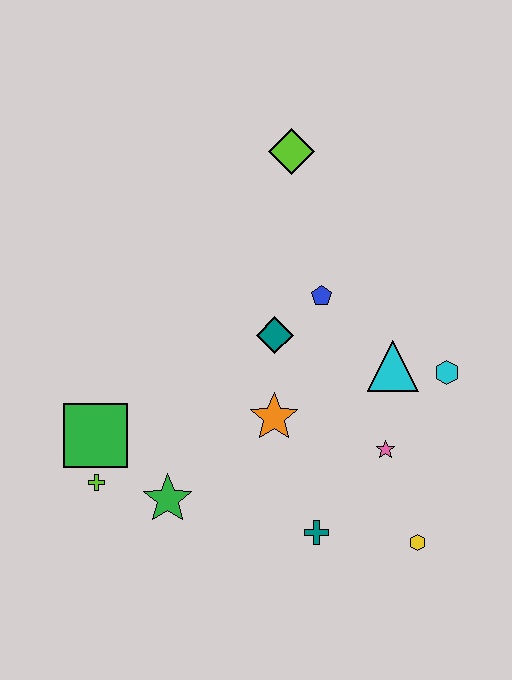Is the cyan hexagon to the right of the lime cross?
Yes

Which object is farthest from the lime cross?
The lime diamond is farthest from the lime cross.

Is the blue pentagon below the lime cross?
No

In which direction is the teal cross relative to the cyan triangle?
The teal cross is below the cyan triangle.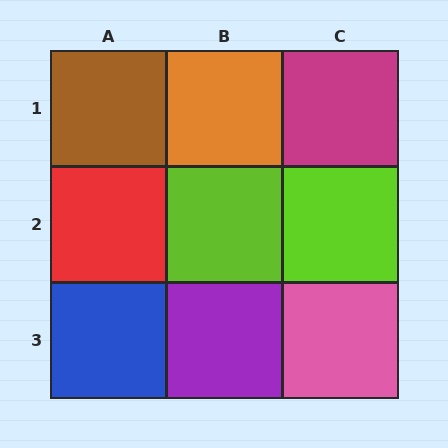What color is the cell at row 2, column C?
Lime.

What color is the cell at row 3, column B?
Purple.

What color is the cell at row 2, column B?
Lime.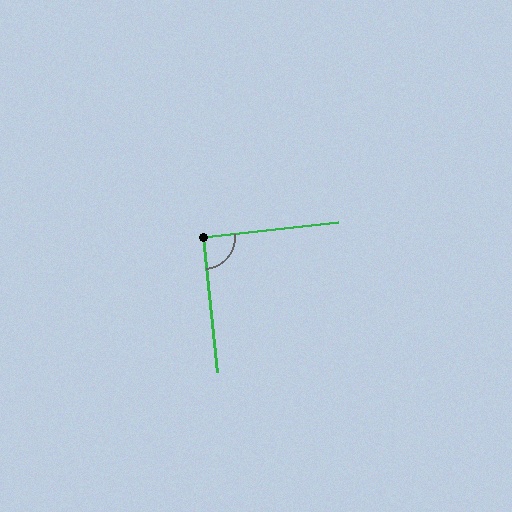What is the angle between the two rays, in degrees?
Approximately 90 degrees.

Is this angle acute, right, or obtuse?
It is approximately a right angle.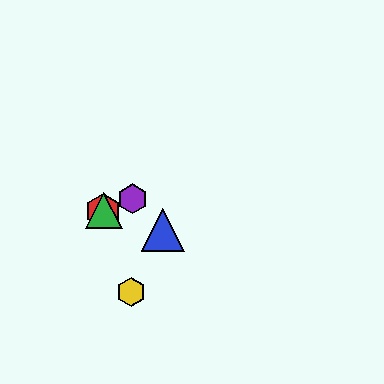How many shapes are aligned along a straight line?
3 shapes (the red hexagon, the green triangle, the purple hexagon) are aligned along a straight line.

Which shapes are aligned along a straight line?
The red hexagon, the green triangle, the purple hexagon are aligned along a straight line.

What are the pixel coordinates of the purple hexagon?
The purple hexagon is at (133, 199).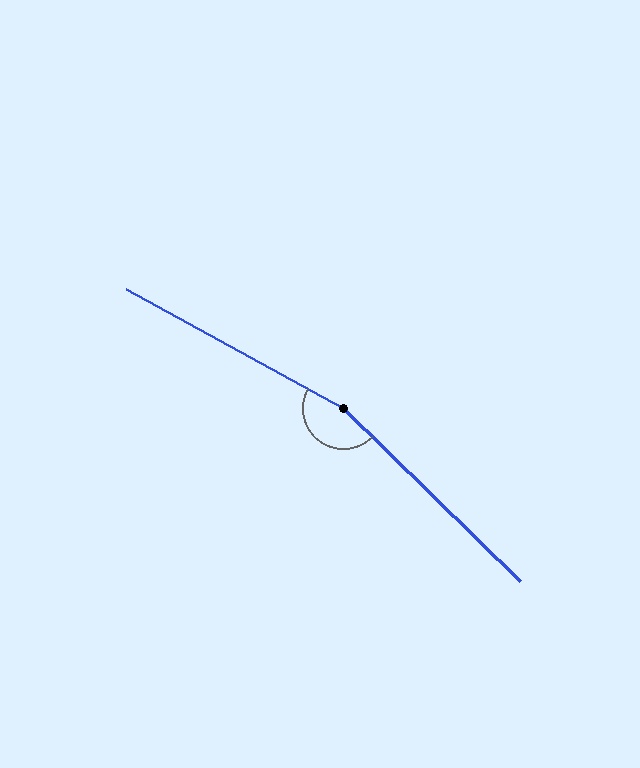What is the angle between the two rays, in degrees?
Approximately 165 degrees.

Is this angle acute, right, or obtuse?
It is obtuse.